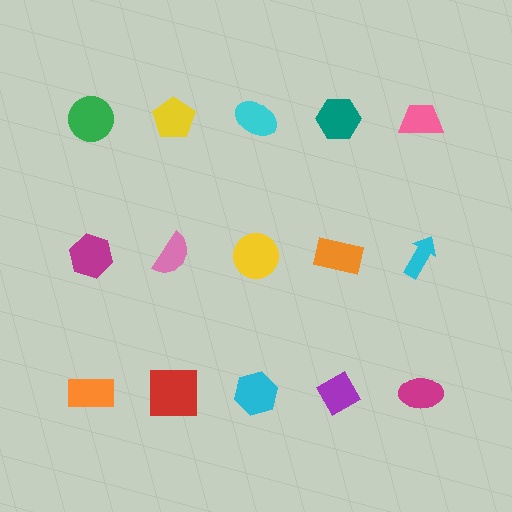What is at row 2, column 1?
A magenta hexagon.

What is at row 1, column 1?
A green circle.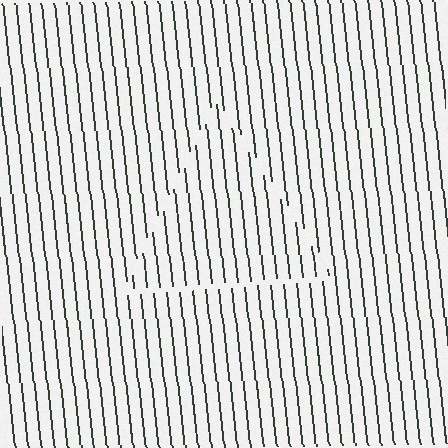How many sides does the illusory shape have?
3 sides — the line-ends trace a triangle.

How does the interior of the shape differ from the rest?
The interior of the shape contains the same grating, shifted by half a period — the contour is defined by the phase discontinuity where line-ends from the inner and outer gratings abut.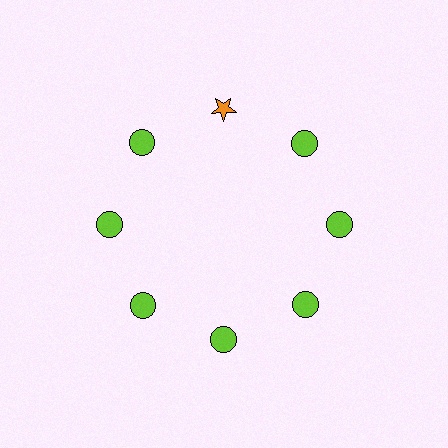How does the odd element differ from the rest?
It differs in both color (orange instead of lime) and shape (star instead of circle).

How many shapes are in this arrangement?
There are 8 shapes arranged in a ring pattern.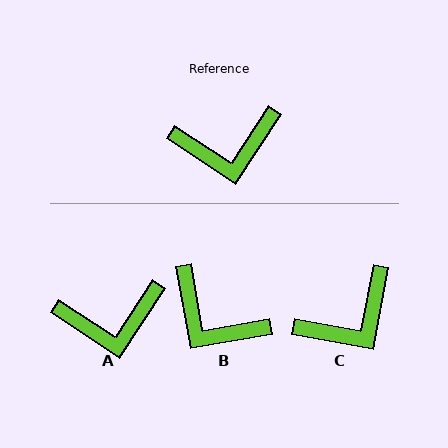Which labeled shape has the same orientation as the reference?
A.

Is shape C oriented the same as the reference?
No, it is off by about 23 degrees.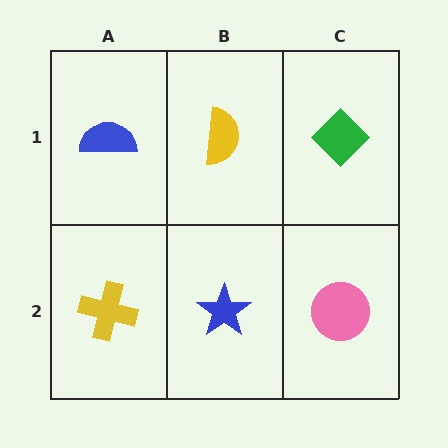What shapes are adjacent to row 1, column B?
A blue star (row 2, column B), a blue semicircle (row 1, column A), a green diamond (row 1, column C).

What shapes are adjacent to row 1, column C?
A pink circle (row 2, column C), a yellow semicircle (row 1, column B).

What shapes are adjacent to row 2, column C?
A green diamond (row 1, column C), a blue star (row 2, column B).